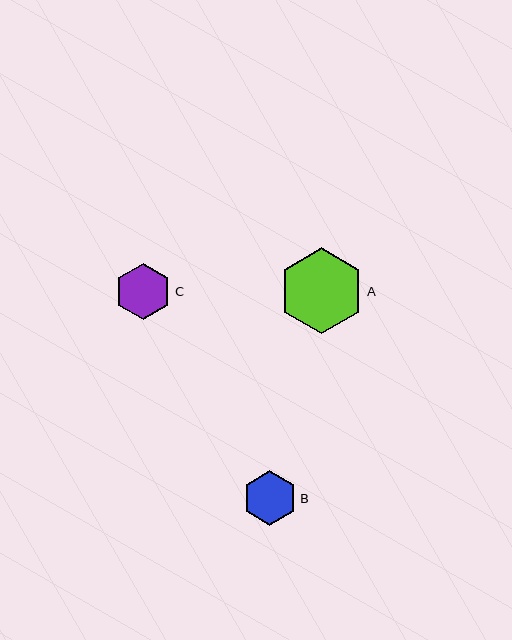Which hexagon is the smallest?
Hexagon B is the smallest with a size of approximately 55 pixels.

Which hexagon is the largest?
Hexagon A is the largest with a size of approximately 86 pixels.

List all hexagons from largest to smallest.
From largest to smallest: A, C, B.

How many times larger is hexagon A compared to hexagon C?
Hexagon A is approximately 1.5 times the size of hexagon C.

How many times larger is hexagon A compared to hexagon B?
Hexagon A is approximately 1.6 times the size of hexagon B.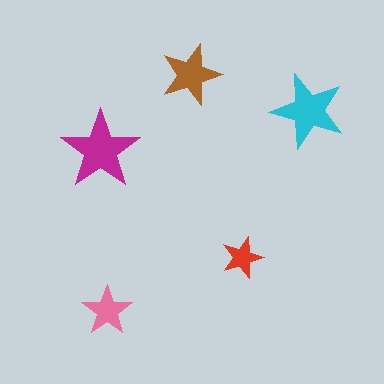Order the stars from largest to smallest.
the magenta one, the cyan one, the brown one, the pink one, the red one.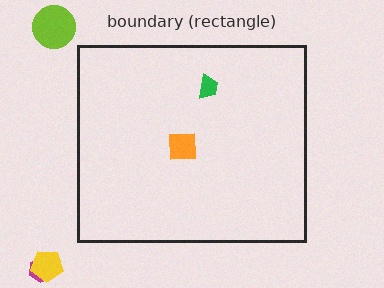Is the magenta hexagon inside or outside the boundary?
Outside.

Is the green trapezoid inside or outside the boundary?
Inside.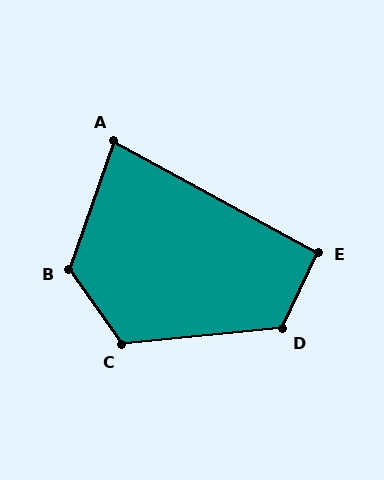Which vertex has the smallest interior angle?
A, at approximately 80 degrees.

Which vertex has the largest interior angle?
B, at approximately 126 degrees.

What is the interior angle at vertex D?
Approximately 121 degrees (obtuse).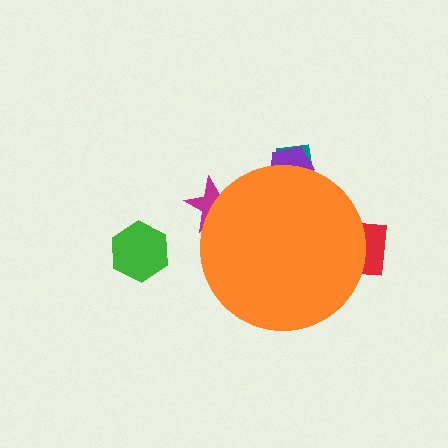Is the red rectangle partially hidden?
Yes, the red rectangle is partially hidden behind the orange circle.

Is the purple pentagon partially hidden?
Yes, the purple pentagon is partially hidden behind the orange circle.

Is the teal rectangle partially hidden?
Yes, the teal rectangle is partially hidden behind the orange circle.